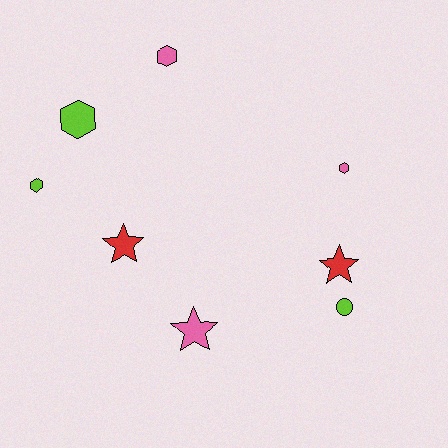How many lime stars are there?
There are no lime stars.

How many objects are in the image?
There are 8 objects.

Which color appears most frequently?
Lime, with 3 objects.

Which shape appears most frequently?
Hexagon, with 4 objects.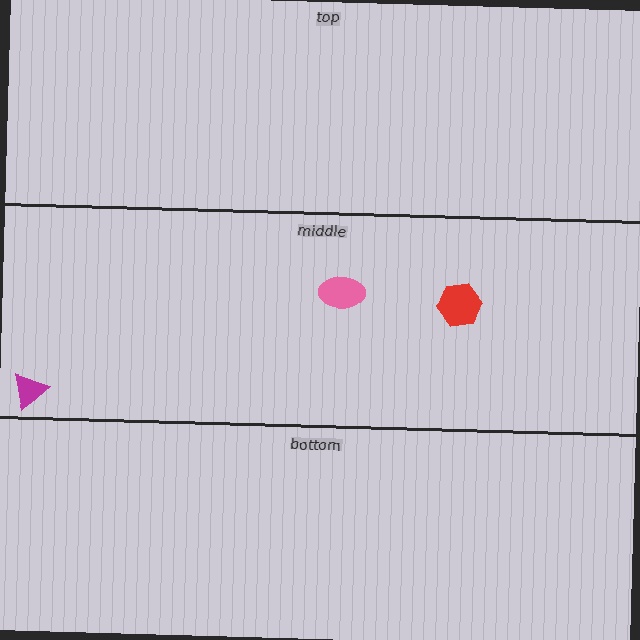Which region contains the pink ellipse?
The middle region.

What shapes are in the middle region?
The red hexagon, the magenta triangle, the pink ellipse.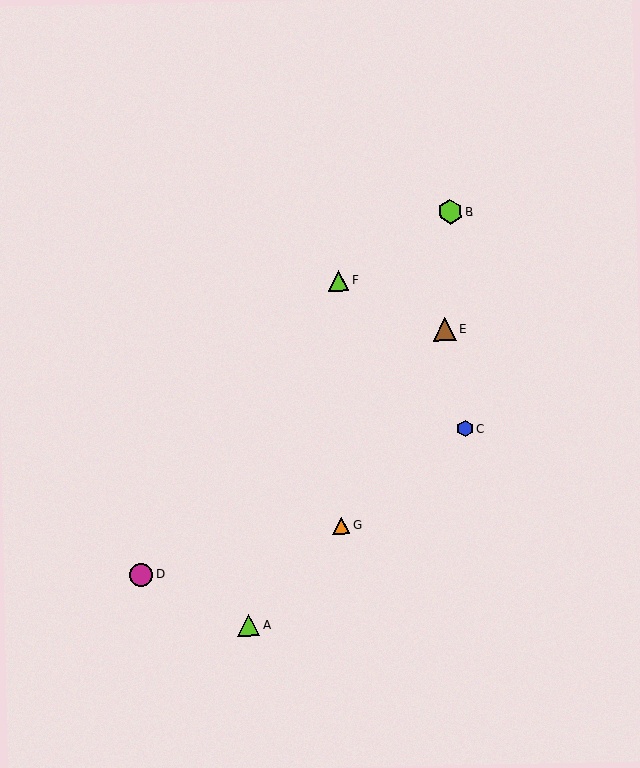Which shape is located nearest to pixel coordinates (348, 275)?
The lime triangle (labeled F) at (339, 280) is nearest to that location.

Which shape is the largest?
The lime hexagon (labeled B) is the largest.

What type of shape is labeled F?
Shape F is a lime triangle.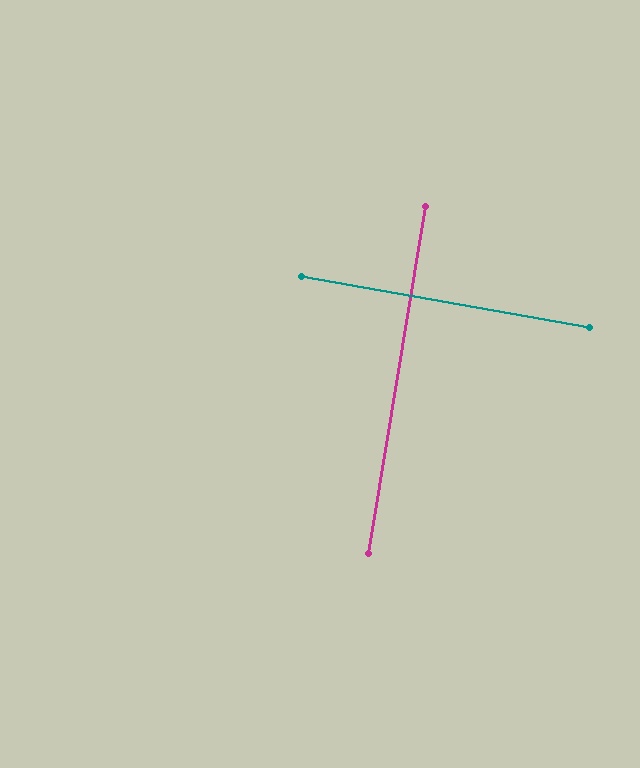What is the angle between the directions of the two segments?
Approximately 89 degrees.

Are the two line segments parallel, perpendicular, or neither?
Perpendicular — they meet at approximately 89°.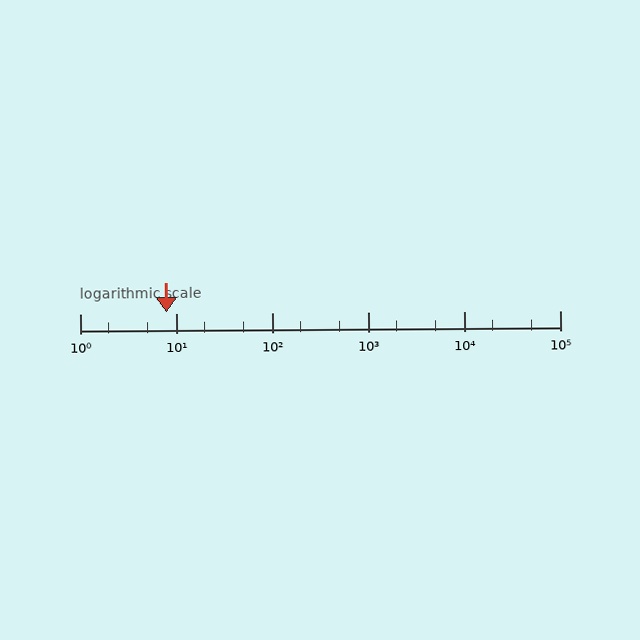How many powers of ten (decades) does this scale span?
The scale spans 5 decades, from 1 to 100000.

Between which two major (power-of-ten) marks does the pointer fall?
The pointer is between 1 and 10.